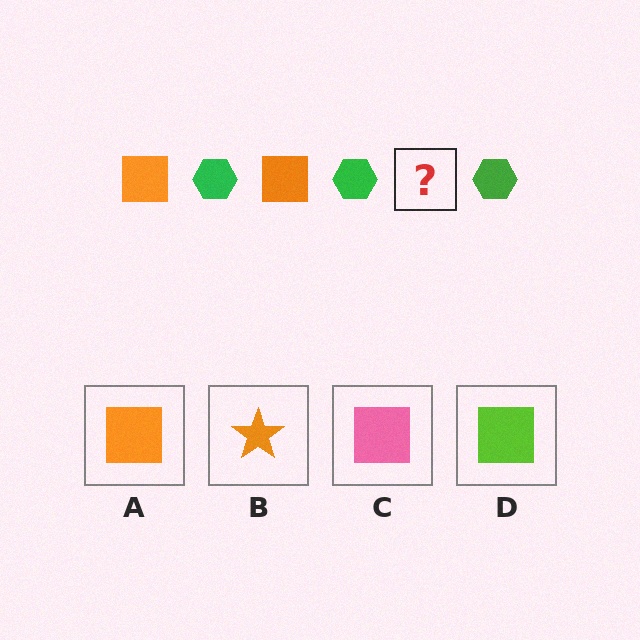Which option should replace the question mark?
Option A.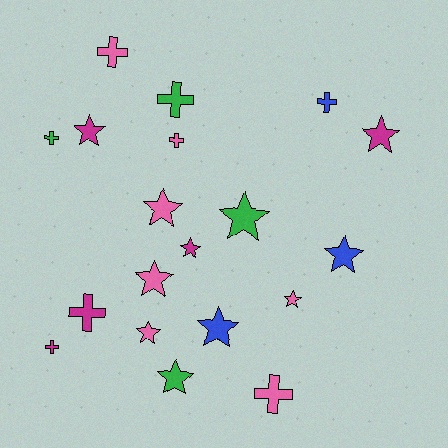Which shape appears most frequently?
Star, with 11 objects.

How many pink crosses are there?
There are 3 pink crosses.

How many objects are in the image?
There are 19 objects.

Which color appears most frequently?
Pink, with 7 objects.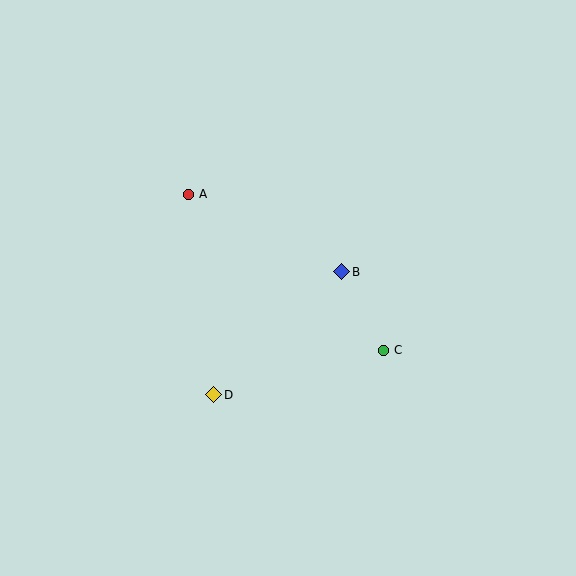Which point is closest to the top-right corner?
Point B is closest to the top-right corner.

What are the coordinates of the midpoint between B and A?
The midpoint between B and A is at (265, 233).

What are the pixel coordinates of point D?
Point D is at (214, 395).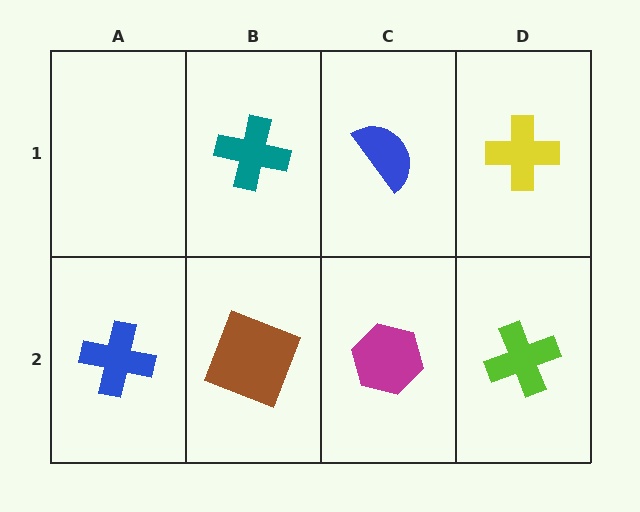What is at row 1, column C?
A blue semicircle.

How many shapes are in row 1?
3 shapes.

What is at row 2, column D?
A lime cross.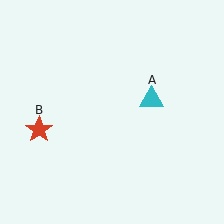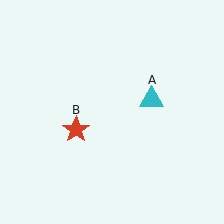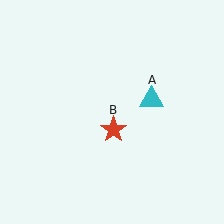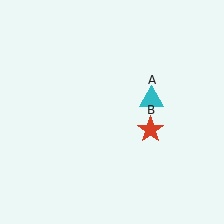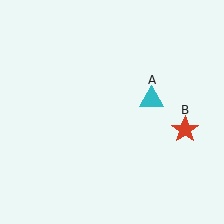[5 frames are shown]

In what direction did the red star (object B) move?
The red star (object B) moved right.